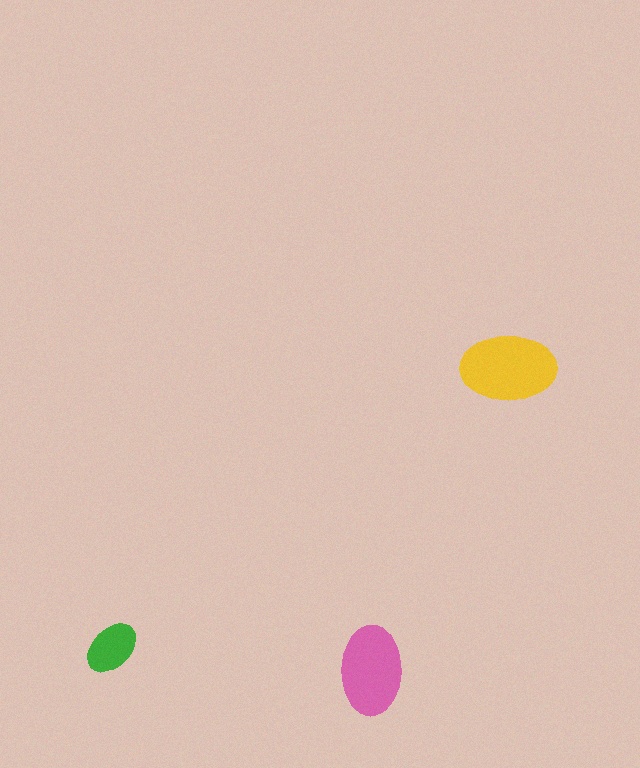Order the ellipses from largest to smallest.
the yellow one, the pink one, the green one.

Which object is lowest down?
The pink ellipse is bottommost.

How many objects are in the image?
There are 3 objects in the image.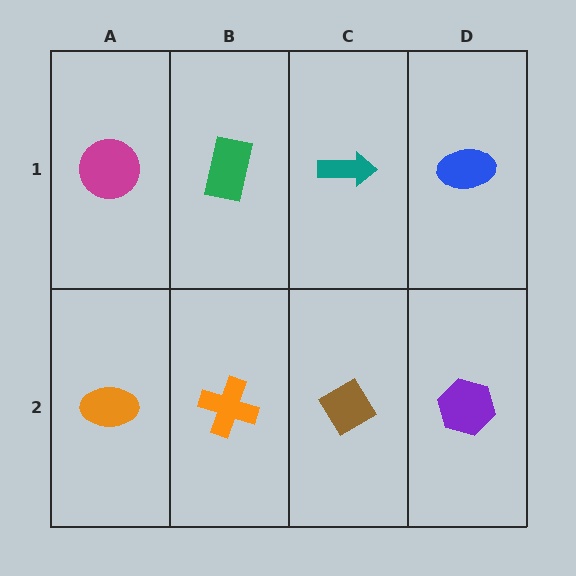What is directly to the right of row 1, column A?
A green rectangle.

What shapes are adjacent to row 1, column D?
A purple hexagon (row 2, column D), a teal arrow (row 1, column C).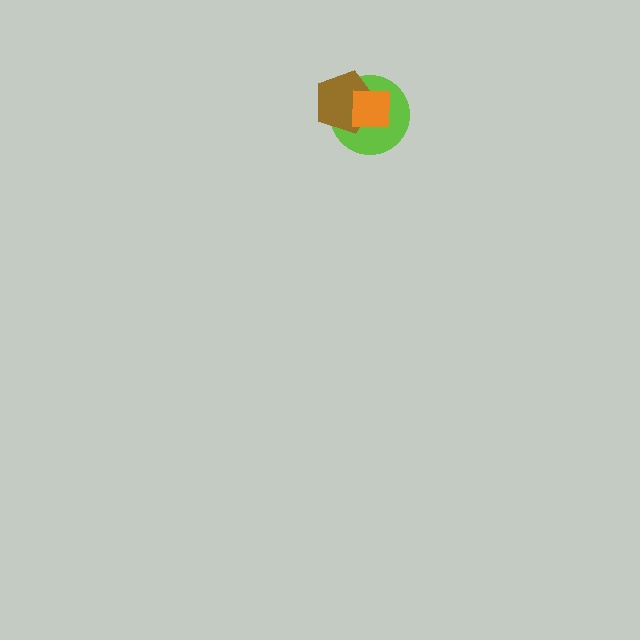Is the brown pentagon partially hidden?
Yes, it is partially covered by another shape.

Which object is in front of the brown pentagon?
The orange square is in front of the brown pentagon.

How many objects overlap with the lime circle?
2 objects overlap with the lime circle.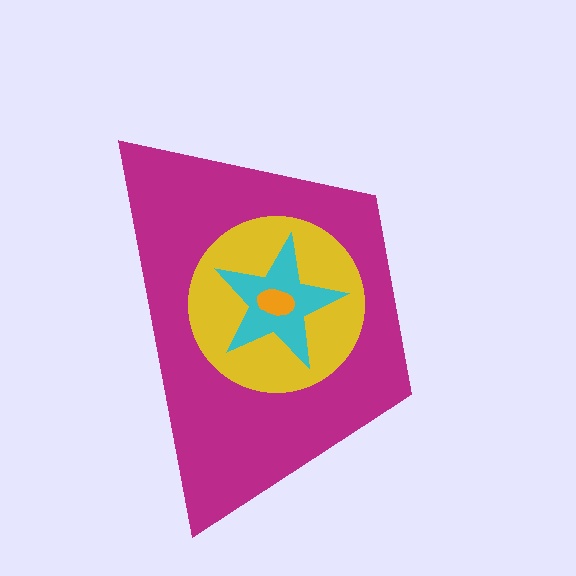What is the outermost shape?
The magenta trapezoid.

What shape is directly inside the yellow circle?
The cyan star.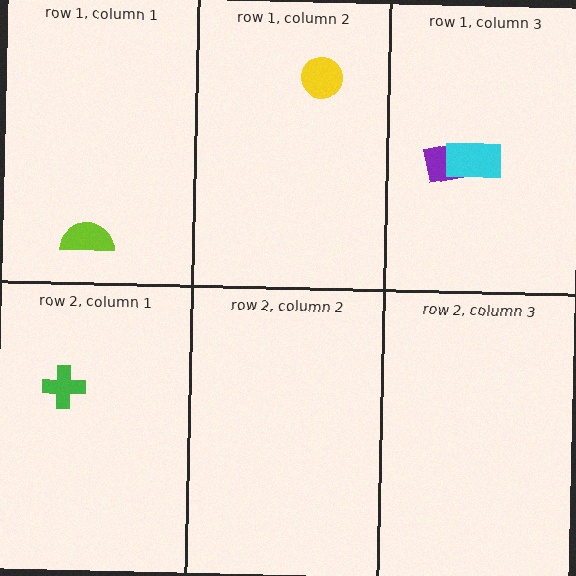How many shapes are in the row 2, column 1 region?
1.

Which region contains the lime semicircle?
The row 1, column 1 region.